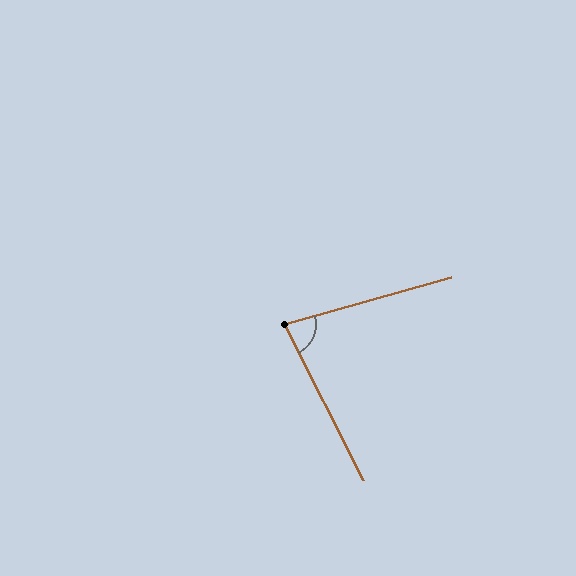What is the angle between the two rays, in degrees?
Approximately 79 degrees.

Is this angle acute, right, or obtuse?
It is acute.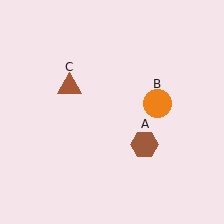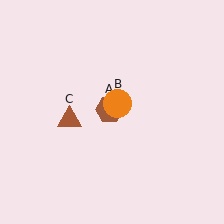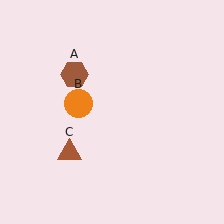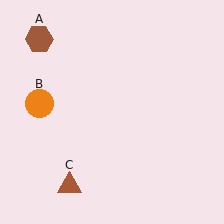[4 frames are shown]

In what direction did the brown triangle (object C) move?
The brown triangle (object C) moved down.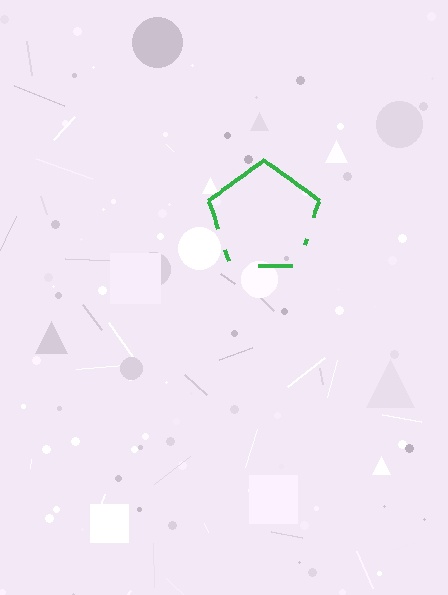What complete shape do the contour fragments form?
The contour fragments form a pentagon.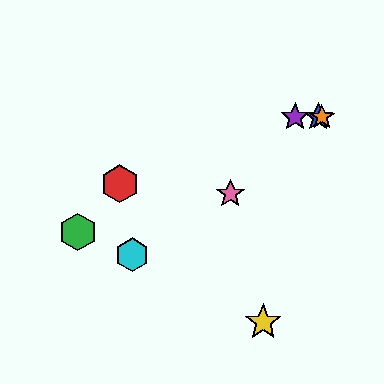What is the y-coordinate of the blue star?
The blue star is at y≈117.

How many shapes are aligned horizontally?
3 shapes (the blue star, the purple star, the orange star) are aligned horizontally.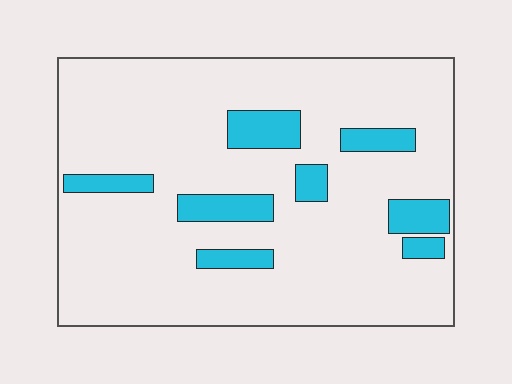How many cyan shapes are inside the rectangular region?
8.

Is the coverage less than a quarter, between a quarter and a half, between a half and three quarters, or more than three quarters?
Less than a quarter.